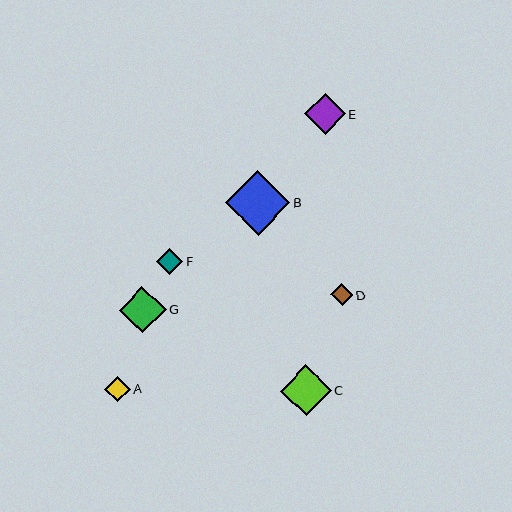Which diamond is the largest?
Diamond B is the largest with a size of approximately 65 pixels.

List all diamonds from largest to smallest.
From largest to smallest: B, C, G, E, F, A, D.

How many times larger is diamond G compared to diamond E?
Diamond G is approximately 1.2 times the size of diamond E.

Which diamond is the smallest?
Diamond D is the smallest with a size of approximately 22 pixels.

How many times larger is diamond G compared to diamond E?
Diamond G is approximately 1.2 times the size of diamond E.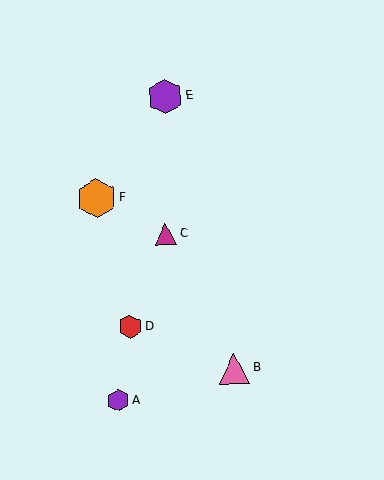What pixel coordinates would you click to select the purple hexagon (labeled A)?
Click at (118, 400) to select the purple hexagon A.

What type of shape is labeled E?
Shape E is a purple hexagon.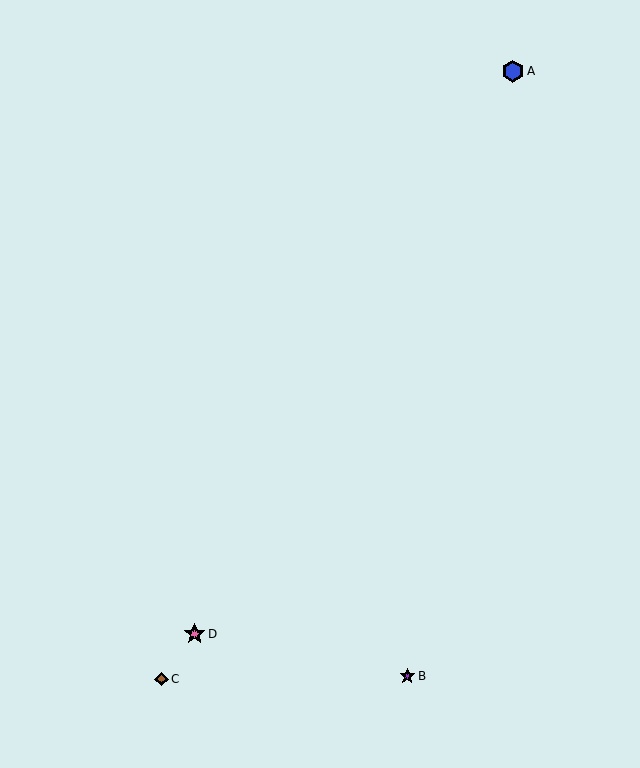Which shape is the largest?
The blue hexagon (labeled A) is the largest.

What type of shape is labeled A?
Shape A is a blue hexagon.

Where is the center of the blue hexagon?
The center of the blue hexagon is at (513, 71).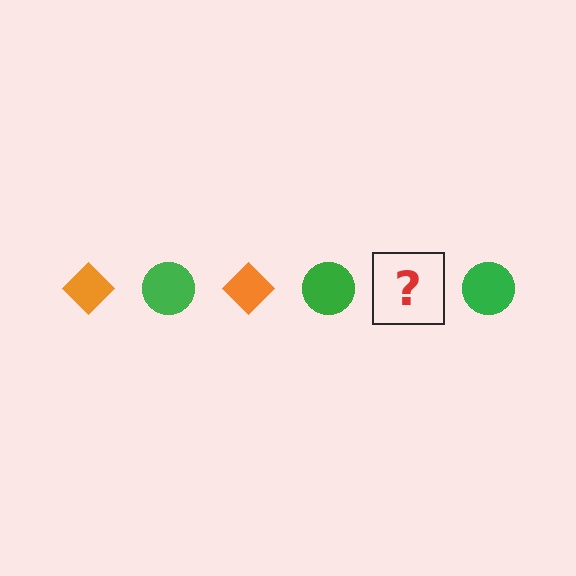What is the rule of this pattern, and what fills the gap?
The rule is that the pattern alternates between orange diamond and green circle. The gap should be filled with an orange diamond.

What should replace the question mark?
The question mark should be replaced with an orange diamond.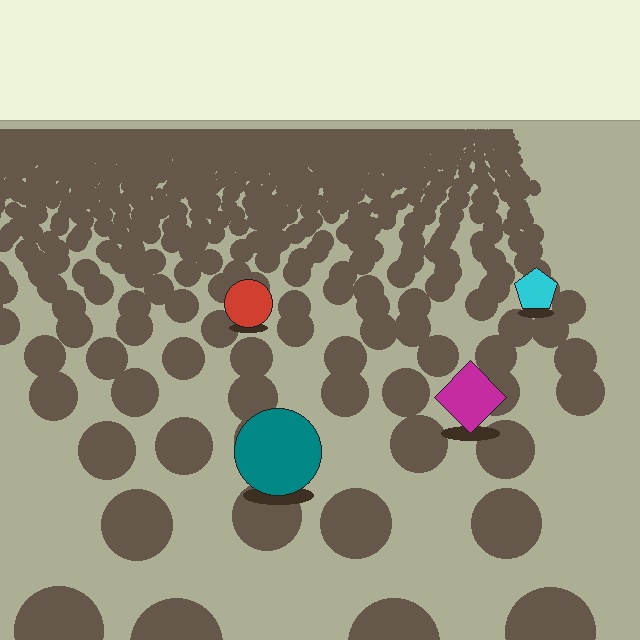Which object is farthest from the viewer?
The cyan pentagon is farthest from the viewer. It appears smaller and the ground texture around it is denser.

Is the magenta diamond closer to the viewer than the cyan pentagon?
Yes. The magenta diamond is closer — you can tell from the texture gradient: the ground texture is coarser near it.